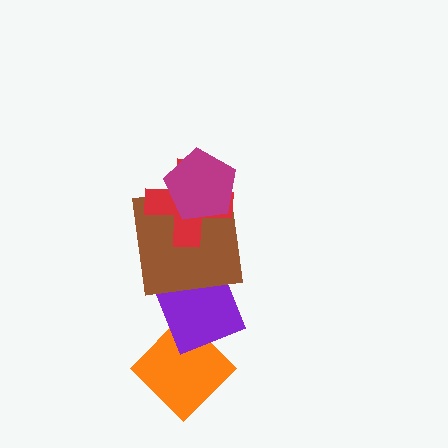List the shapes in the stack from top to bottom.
From top to bottom: the magenta pentagon, the red cross, the brown square, the purple diamond, the orange diamond.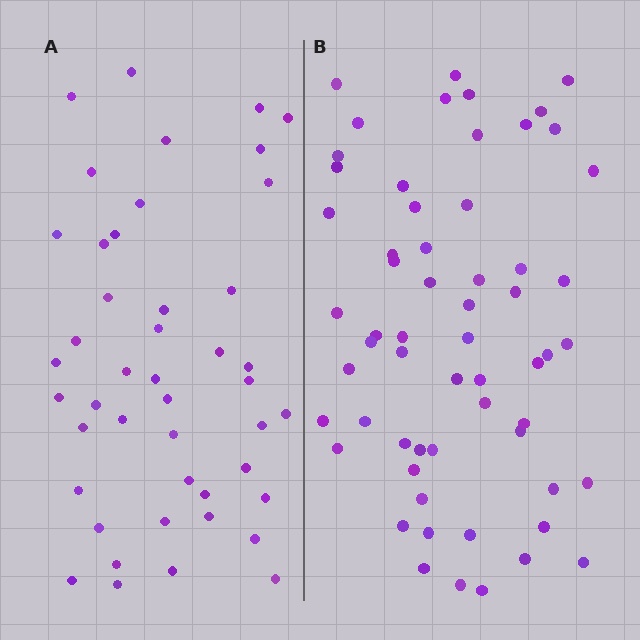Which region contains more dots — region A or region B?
Region B (the right region) has more dots.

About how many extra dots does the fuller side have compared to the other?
Region B has approximately 15 more dots than region A.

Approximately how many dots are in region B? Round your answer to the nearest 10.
About 60 dots.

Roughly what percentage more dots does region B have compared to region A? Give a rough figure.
About 35% more.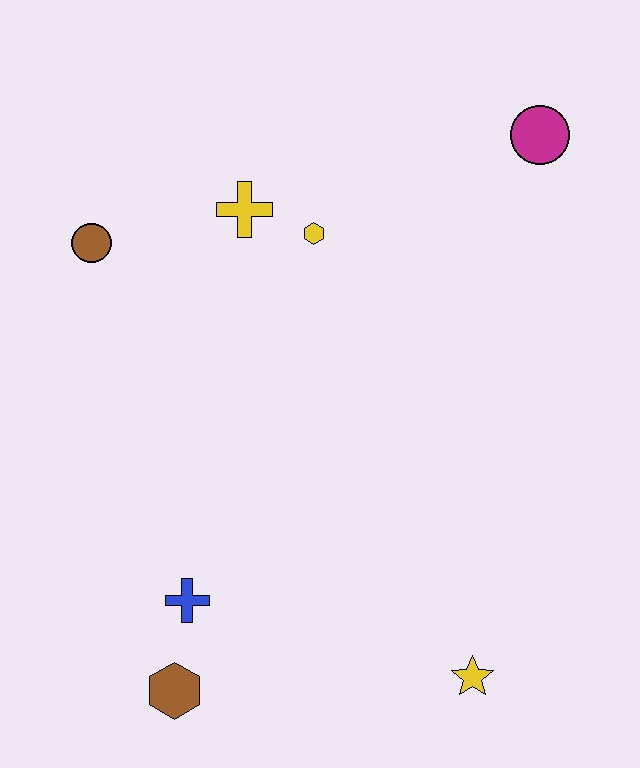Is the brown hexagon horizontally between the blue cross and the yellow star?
No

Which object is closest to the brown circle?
The yellow cross is closest to the brown circle.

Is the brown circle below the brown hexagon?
No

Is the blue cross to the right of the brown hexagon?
Yes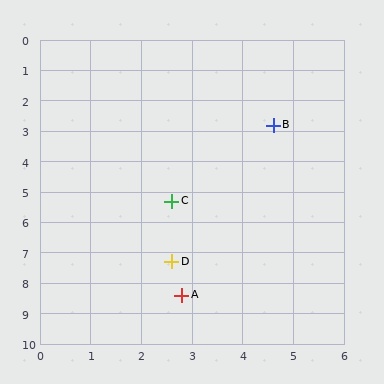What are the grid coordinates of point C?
Point C is at approximately (2.6, 5.3).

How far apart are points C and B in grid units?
Points C and B are about 3.2 grid units apart.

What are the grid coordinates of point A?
Point A is at approximately (2.8, 8.4).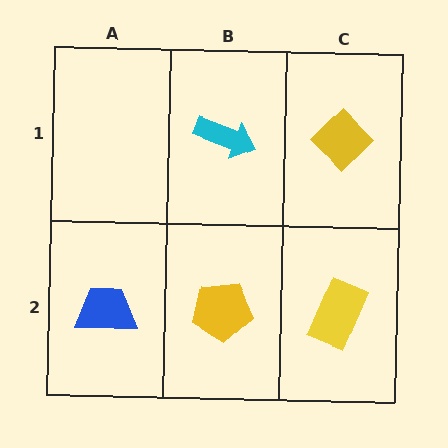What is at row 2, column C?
A yellow rectangle.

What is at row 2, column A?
A blue trapezoid.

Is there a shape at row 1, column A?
No, that cell is empty.